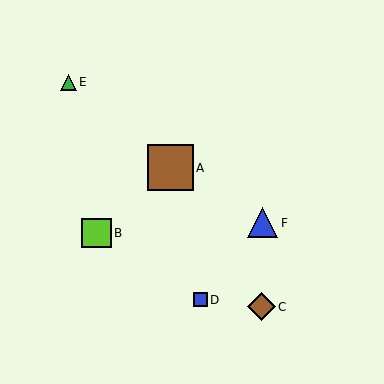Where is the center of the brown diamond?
The center of the brown diamond is at (261, 307).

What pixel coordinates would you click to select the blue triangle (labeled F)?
Click at (263, 223) to select the blue triangle F.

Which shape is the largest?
The brown square (labeled A) is the largest.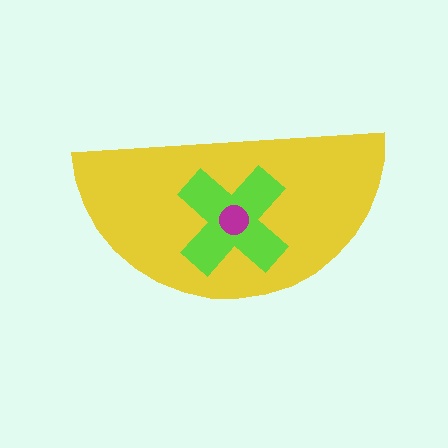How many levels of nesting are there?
3.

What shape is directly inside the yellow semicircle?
The lime cross.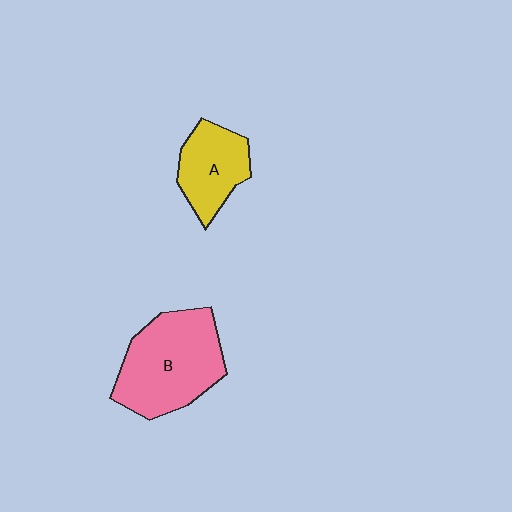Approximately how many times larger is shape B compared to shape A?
Approximately 1.7 times.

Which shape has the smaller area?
Shape A (yellow).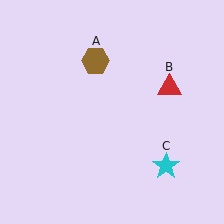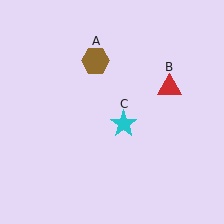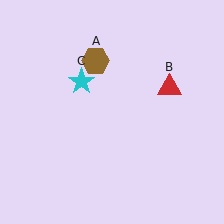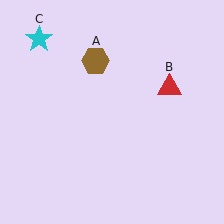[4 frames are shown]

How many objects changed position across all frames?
1 object changed position: cyan star (object C).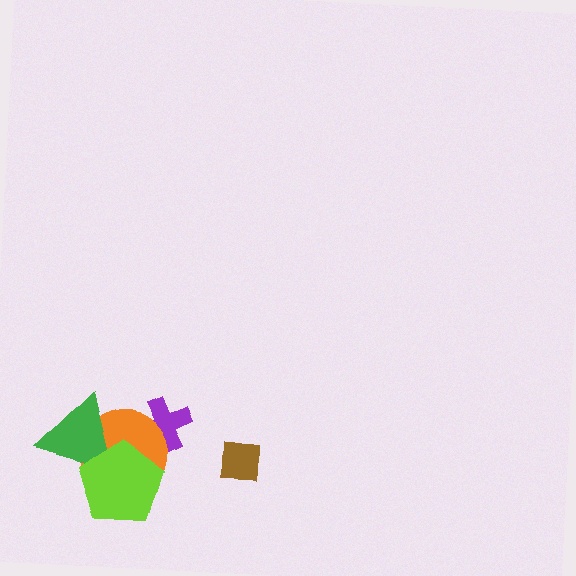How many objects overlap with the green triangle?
2 objects overlap with the green triangle.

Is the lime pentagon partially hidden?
No, no other shape covers it.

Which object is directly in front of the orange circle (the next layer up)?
The green triangle is directly in front of the orange circle.